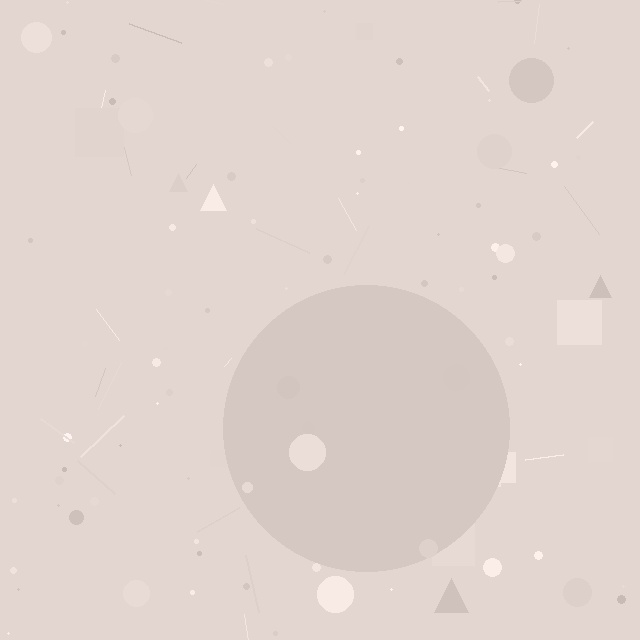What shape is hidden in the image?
A circle is hidden in the image.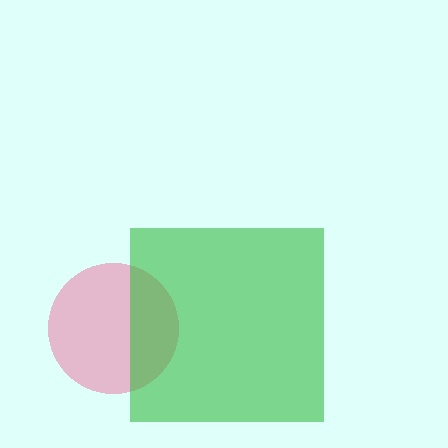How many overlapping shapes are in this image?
There are 2 overlapping shapes in the image.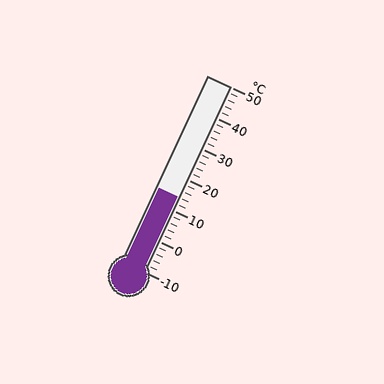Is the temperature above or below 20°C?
The temperature is below 20°C.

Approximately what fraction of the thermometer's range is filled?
The thermometer is filled to approximately 40% of its range.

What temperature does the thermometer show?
The thermometer shows approximately 14°C.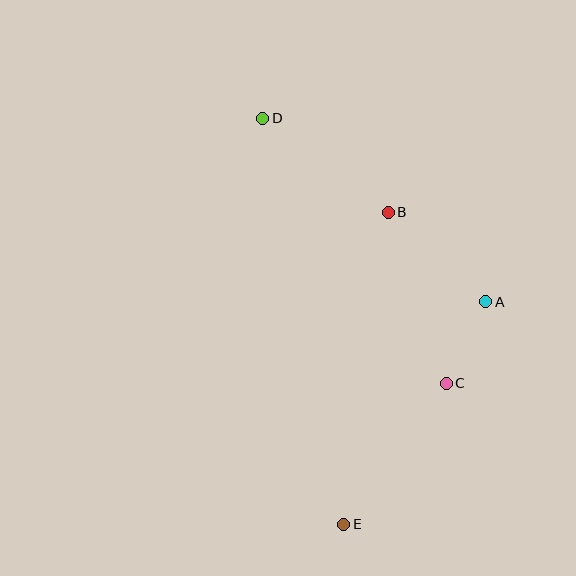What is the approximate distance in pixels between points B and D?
The distance between B and D is approximately 157 pixels.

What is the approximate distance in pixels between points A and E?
The distance between A and E is approximately 264 pixels.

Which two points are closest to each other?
Points A and C are closest to each other.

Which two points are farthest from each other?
Points D and E are farthest from each other.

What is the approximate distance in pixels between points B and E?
The distance between B and E is approximately 315 pixels.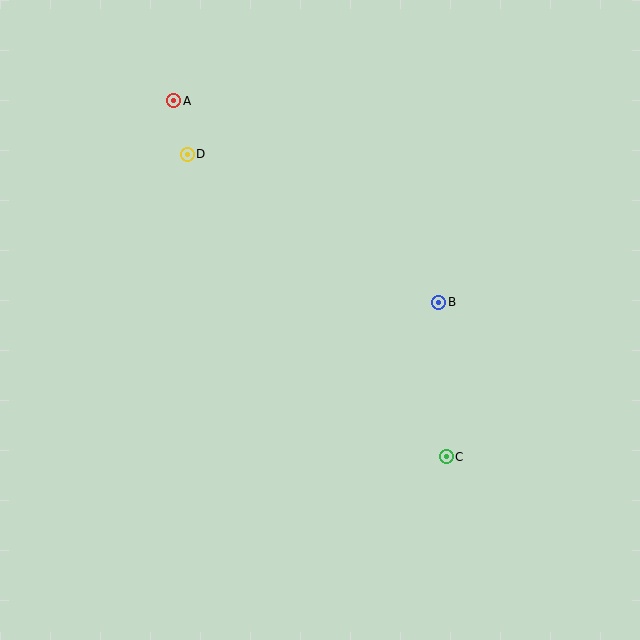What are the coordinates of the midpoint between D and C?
The midpoint between D and C is at (317, 305).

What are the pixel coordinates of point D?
Point D is at (187, 154).